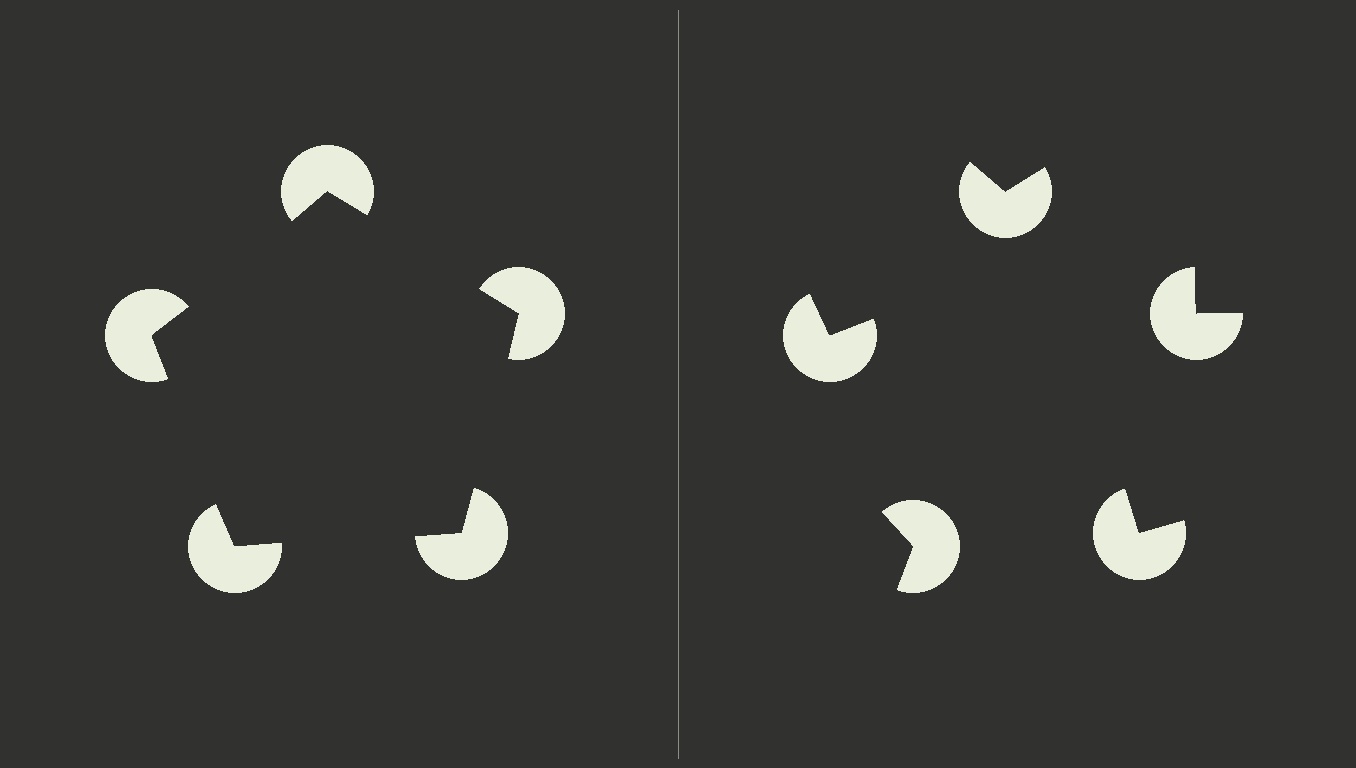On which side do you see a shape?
An illusory pentagon appears on the left side. On the right side the wedge cuts are rotated, so no coherent shape forms.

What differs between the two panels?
The pac-man discs are positioned identically on both sides; only the wedge orientations differ. On the left they align to a pentagon; on the right they are misaligned.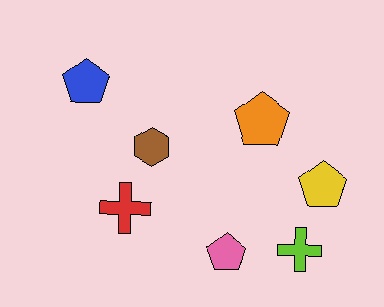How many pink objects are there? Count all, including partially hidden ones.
There is 1 pink object.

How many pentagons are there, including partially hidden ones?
There are 4 pentagons.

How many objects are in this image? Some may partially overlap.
There are 7 objects.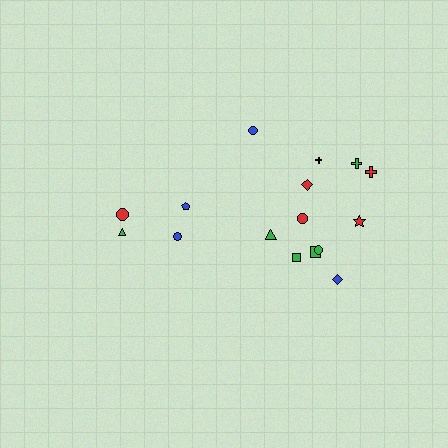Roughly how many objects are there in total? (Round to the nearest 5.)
Roughly 15 objects in total.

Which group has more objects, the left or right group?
The right group.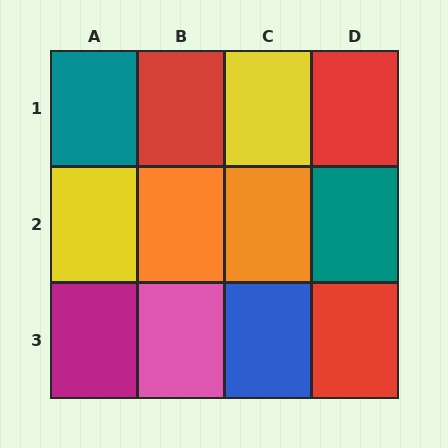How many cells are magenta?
1 cell is magenta.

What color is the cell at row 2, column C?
Orange.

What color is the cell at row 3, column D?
Red.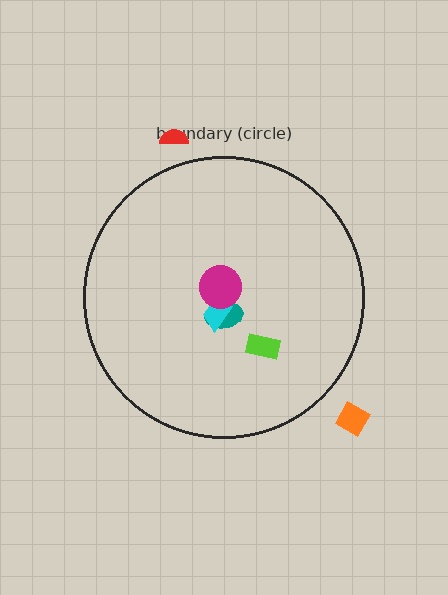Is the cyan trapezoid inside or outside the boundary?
Inside.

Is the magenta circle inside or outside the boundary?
Inside.